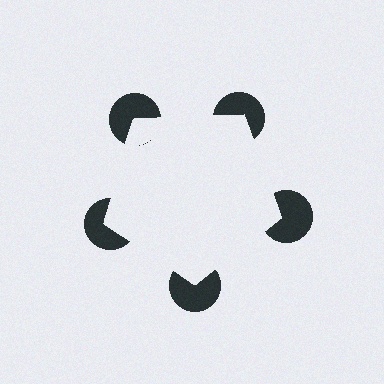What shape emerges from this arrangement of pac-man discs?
An illusory pentagon — its edges are inferred from the aligned wedge cuts in the pac-man discs, not physically drawn.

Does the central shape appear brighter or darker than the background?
It typically appears slightly brighter than the background, even though no actual brightness change is drawn.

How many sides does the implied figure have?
5 sides.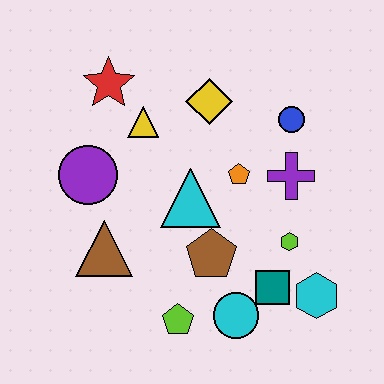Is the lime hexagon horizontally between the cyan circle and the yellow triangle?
No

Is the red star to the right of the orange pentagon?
No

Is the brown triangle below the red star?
Yes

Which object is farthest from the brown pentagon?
The red star is farthest from the brown pentagon.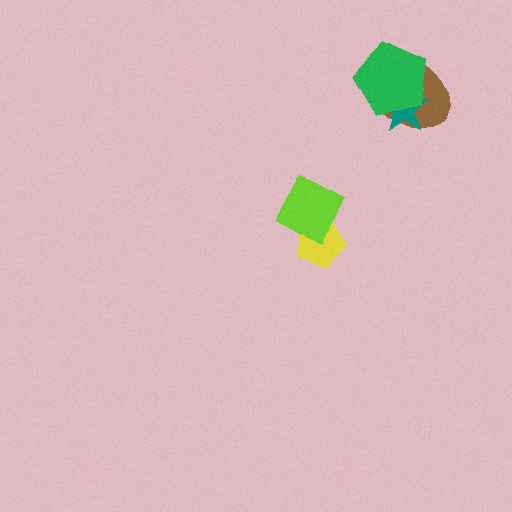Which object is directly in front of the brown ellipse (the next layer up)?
The teal star is directly in front of the brown ellipse.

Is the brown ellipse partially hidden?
Yes, it is partially covered by another shape.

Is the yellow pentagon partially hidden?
Yes, it is partially covered by another shape.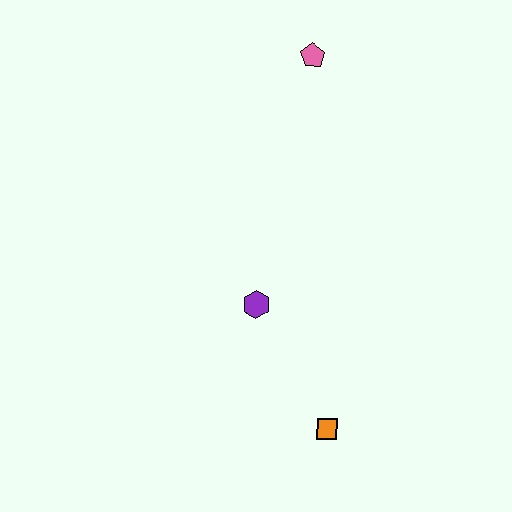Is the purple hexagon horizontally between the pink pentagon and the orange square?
No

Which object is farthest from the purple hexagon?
The pink pentagon is farthest from the purple hexagon.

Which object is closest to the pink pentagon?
The purple hexagon is closest to the pink pentagon.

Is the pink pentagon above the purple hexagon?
Yes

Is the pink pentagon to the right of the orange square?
No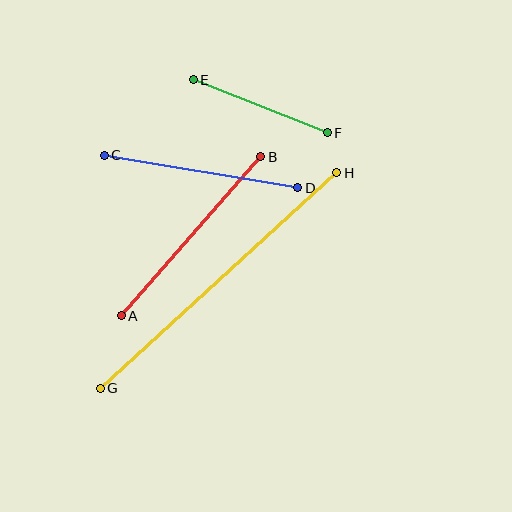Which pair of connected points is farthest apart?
Points G and H are farthest apart.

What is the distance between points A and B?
The distance is approximately 211 pixels.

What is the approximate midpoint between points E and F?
The midpoint is at approximately (260, 106) pixels.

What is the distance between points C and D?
The distance is approximately 196 pixels.